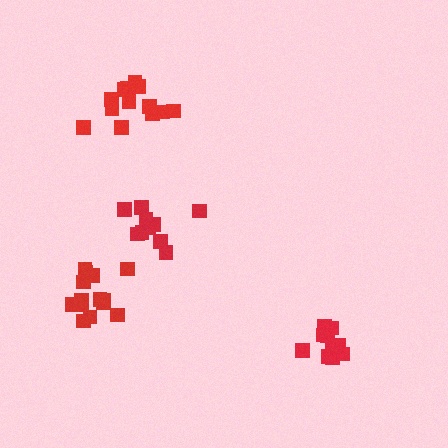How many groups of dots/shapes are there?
There are 4 groups.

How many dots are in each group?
Group 1: 10 dots, Group 2: 13 dots, Group 3: 14 dots, Group 4: 11 dots (48 total).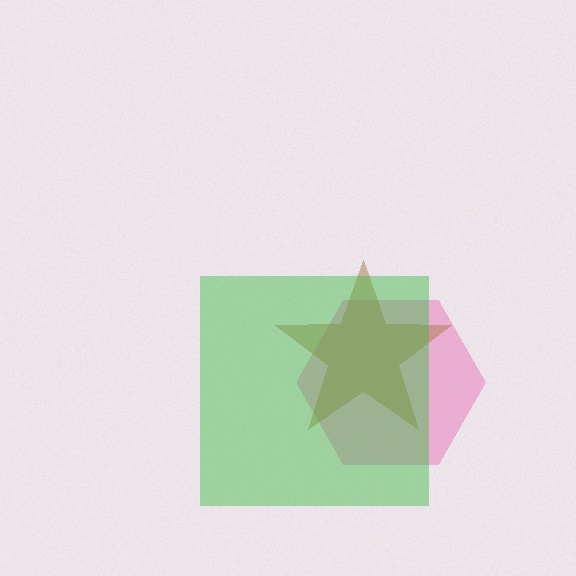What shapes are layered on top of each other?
The layered shapes are: a pink hexagon, a brown star, a green square.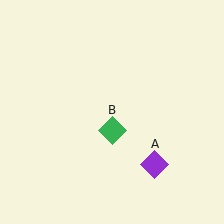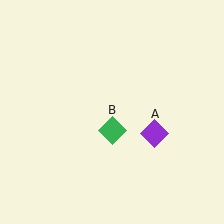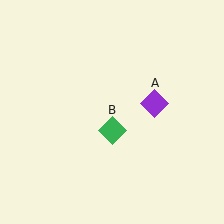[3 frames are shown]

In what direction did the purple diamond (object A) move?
The purple diamond (object A) moved up.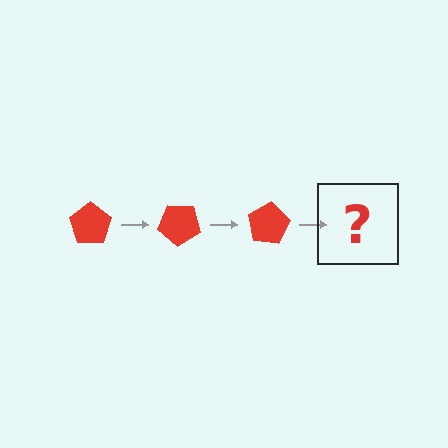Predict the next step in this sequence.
The next step is a red pentagon rotated 120 degrees.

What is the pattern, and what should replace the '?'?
The pattern is that the pentagon rotates 40 degrees each step. The '?' should be a red pentagon rotated 120 degrees.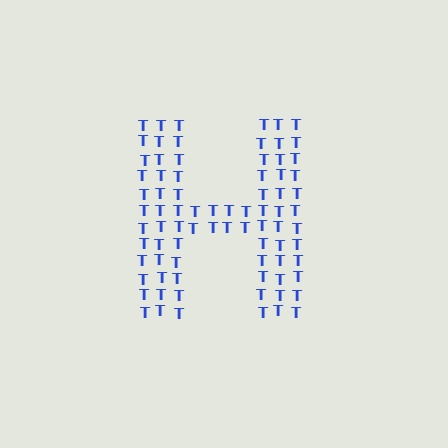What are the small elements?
The small elements are letter T's.